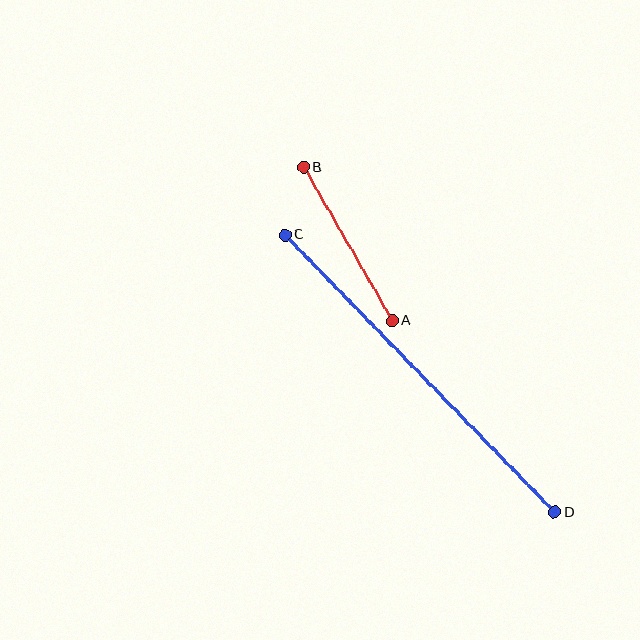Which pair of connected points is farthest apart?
Points C and D are farthest apart.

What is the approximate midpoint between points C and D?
The midpoint is at approximately (420, 373) pixels.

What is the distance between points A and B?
The distance is approximately 177 pixels.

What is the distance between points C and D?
The distance is approximately 387 pixels.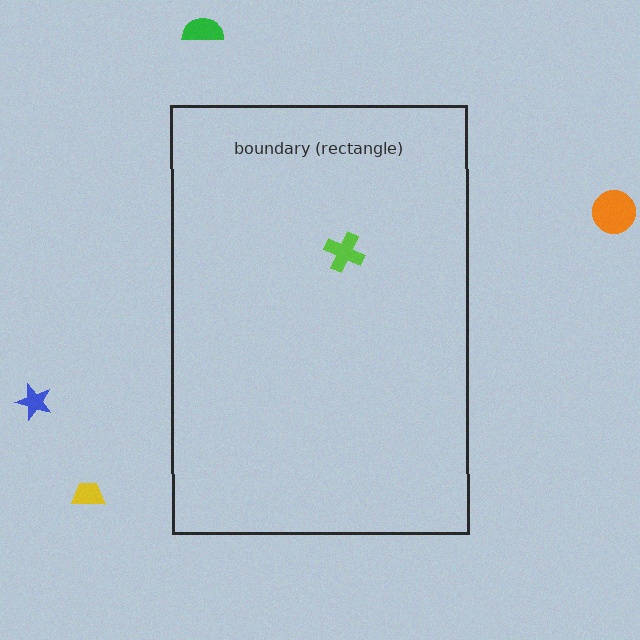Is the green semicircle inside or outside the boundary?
Outside.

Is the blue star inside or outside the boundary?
Outside.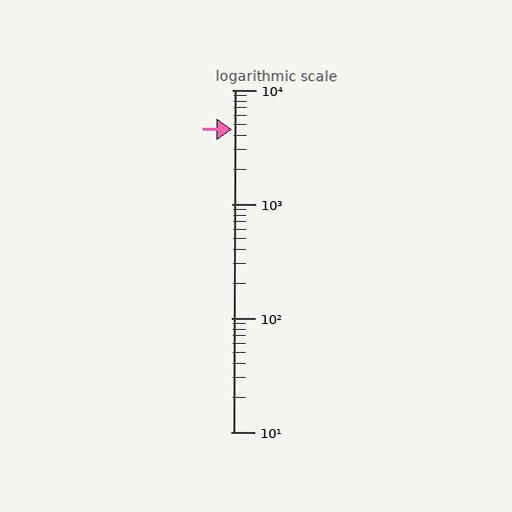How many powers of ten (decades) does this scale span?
The scale spans 3 decades, from 10 to 10000.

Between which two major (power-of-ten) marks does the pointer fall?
The pointer is between 1000 and 10000.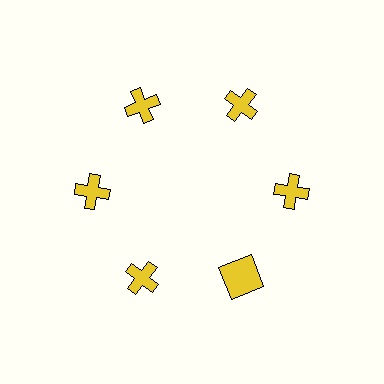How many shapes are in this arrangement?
There are 6 shapes arranged in a ring pattern.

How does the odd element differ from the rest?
It has a different shape: square instead of cross.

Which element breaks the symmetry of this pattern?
The yellow square at roughly the 5 o'clock position breaks the symmetry. All other shapes are yellow crosses.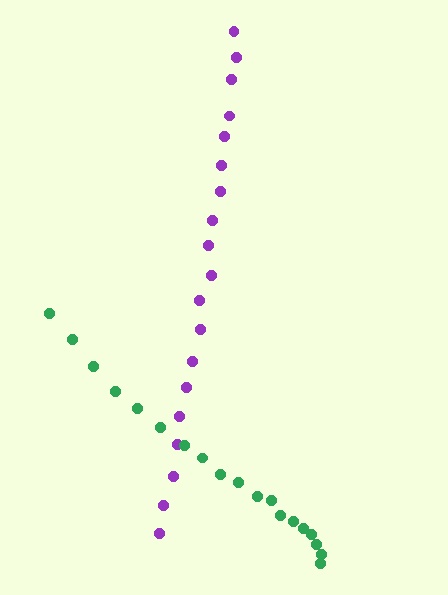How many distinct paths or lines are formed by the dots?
There are 2 distinct paths.